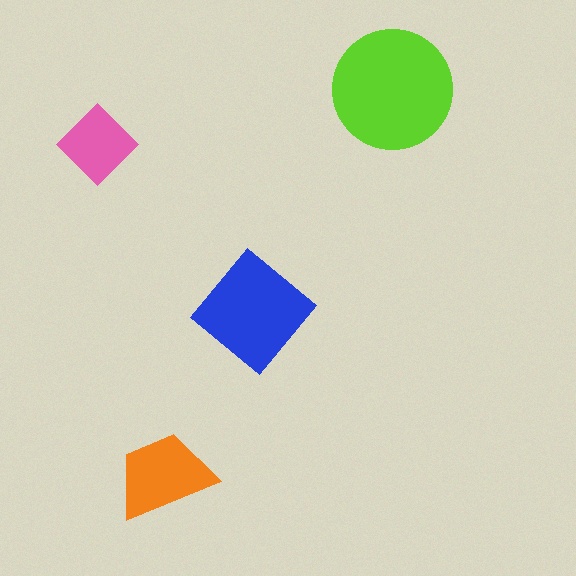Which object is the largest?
The lime circle.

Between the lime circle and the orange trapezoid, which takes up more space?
The lime circle.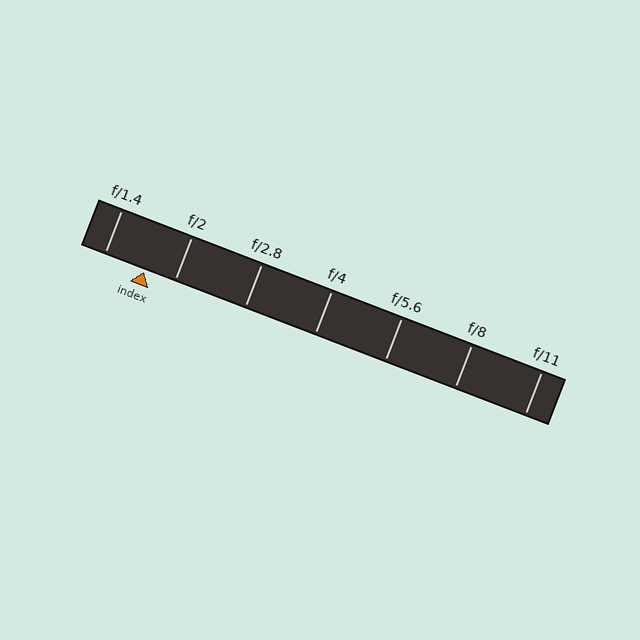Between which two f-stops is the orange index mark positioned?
The index mark is between f/1.4 and f/2.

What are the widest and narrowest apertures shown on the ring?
The widest aperture shown is f/1.4 and the narrowest is f/11.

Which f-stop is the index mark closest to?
The index mark is closest to f/2.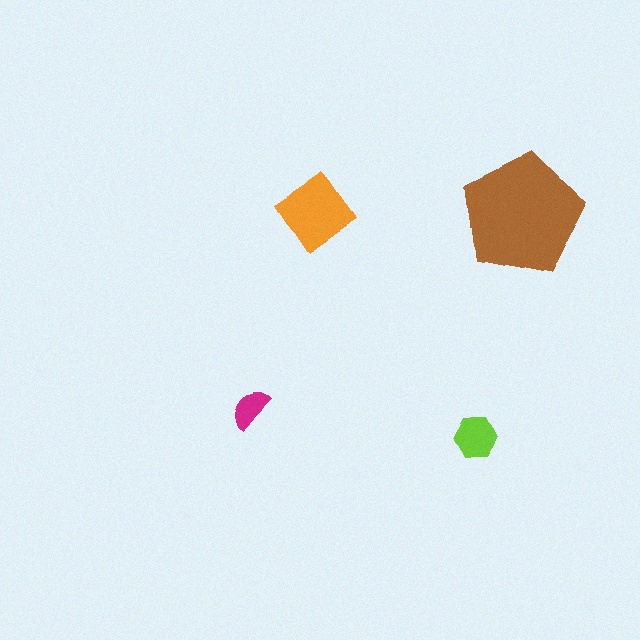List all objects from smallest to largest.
The magenta semicircle, the lime hexagon, the orange diamond, the brown pentagon.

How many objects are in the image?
There are 4 objects in the image.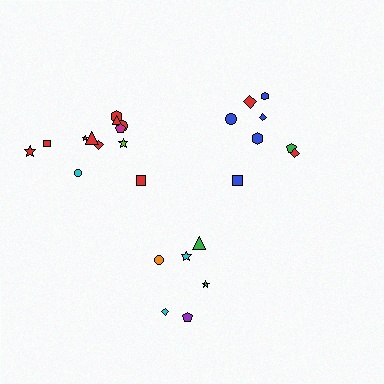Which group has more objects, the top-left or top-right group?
The top-left group.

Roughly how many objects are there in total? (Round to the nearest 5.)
Roughly 25 objects in total.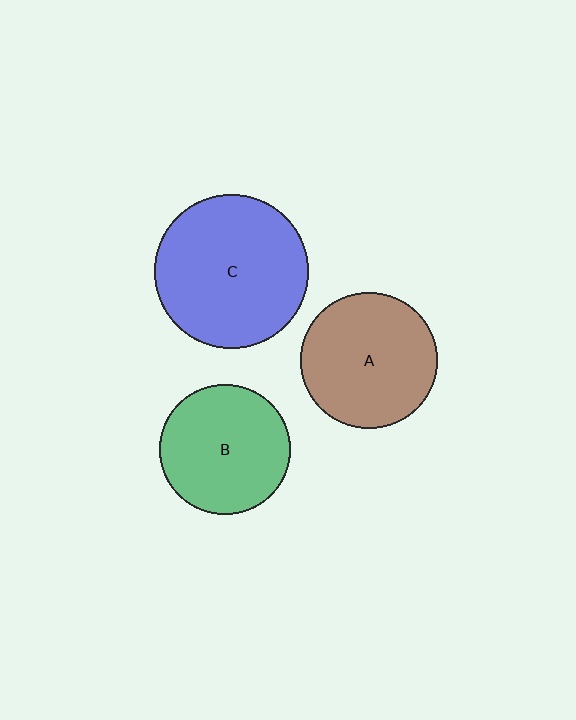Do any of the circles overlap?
No, none of the circles overlap.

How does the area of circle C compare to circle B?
Approximately 1.4 times.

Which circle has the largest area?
Circle C (blue).